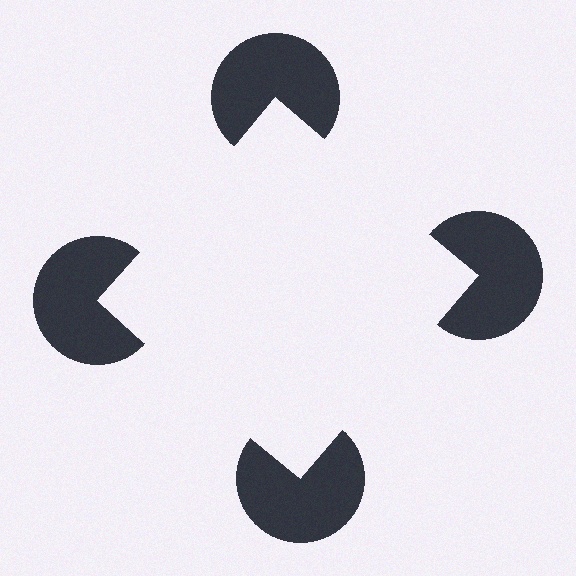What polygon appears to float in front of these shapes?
An illusory square — its edges are inferred from the aligned wedge cuts in the pac-man discs, not physically drawn.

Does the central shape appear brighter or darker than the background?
It typically appears slightly brighter than the background, even though no actual brightness change is drawn.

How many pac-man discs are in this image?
There are 4 — one at each vertex of the illusory square.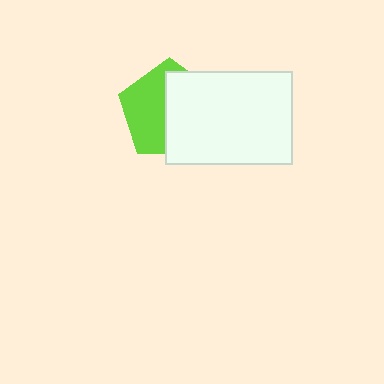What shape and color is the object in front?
The object in front is a white rectangle.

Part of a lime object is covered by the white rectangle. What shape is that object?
It is a pentagon.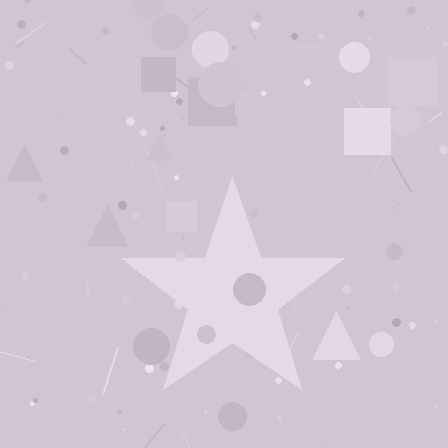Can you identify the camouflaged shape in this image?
The camouflaged shape is a star.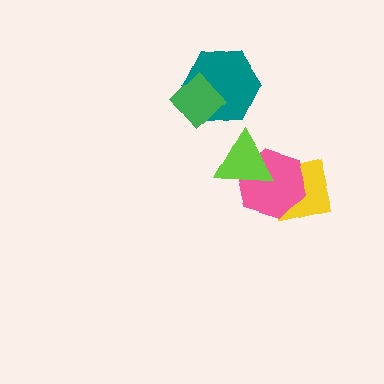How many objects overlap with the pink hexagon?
2 objects overlap with the pink hexagon.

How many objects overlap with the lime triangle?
1 object overlaps with the lime triangle.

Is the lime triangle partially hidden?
No, no other shape covers it.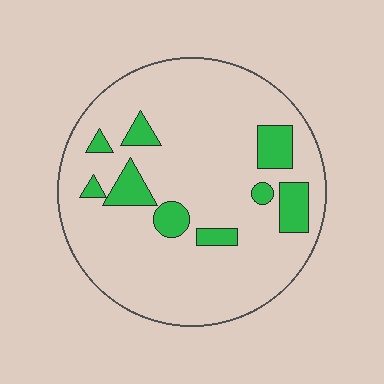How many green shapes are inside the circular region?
9.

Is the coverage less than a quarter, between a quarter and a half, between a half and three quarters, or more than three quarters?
Less than a quarter.